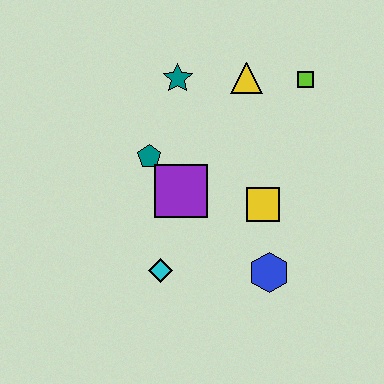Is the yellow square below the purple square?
Yes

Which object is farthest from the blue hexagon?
The teal star is farthest from the blue hexagon.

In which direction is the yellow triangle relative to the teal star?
The yellow triangle is to the right of the teal star.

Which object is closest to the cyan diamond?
The purple square is closest to the cyan diamond.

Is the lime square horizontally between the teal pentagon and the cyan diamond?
No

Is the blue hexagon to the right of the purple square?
Yes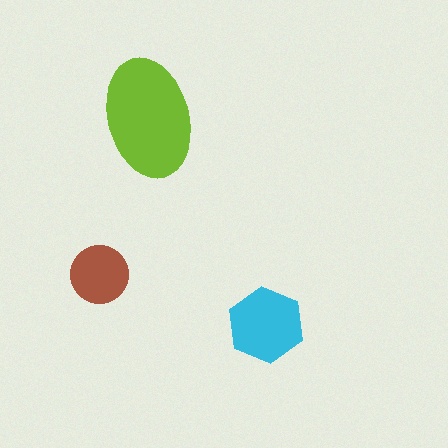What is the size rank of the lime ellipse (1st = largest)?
1st.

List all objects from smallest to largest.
The brown circle, the cyan hexagon, the lime ellipse.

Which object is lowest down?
The cyan hexagon is bottommost.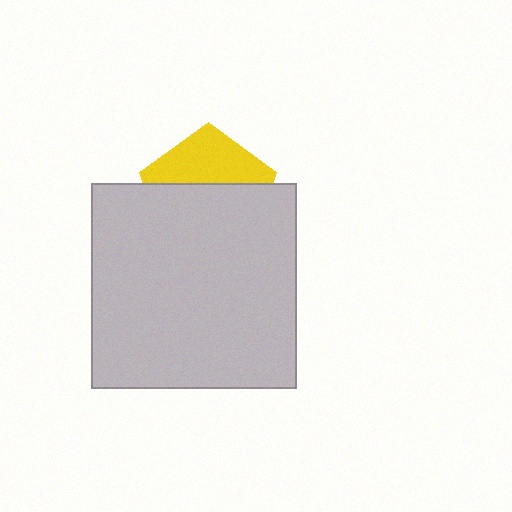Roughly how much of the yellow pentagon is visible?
A small part of it is visible (roughly 40%).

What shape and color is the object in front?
The object in front is a light gray square.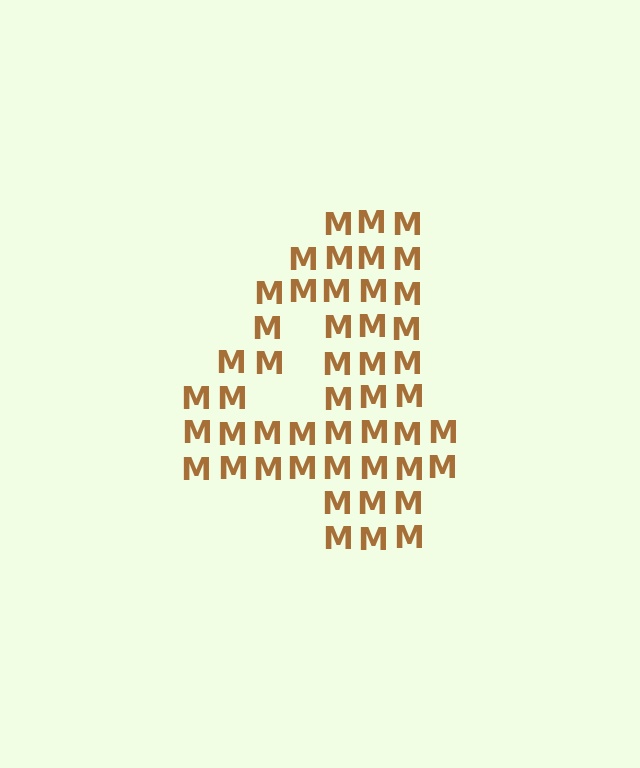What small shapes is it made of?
It is made of small letter M's.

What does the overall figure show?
The overall figure shows the digit 4.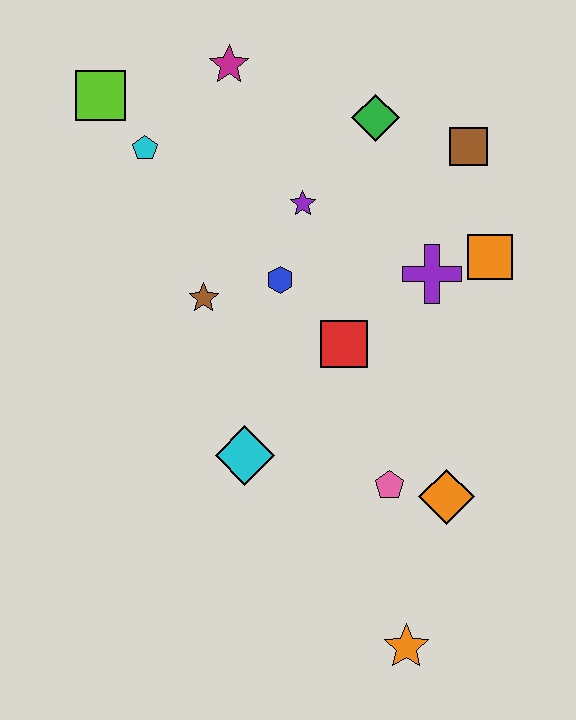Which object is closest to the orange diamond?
The pink pentagon is closest to the orange diamond.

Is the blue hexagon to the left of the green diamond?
Yes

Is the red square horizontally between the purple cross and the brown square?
No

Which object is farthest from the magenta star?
The orange star is farthest from the magenta star.